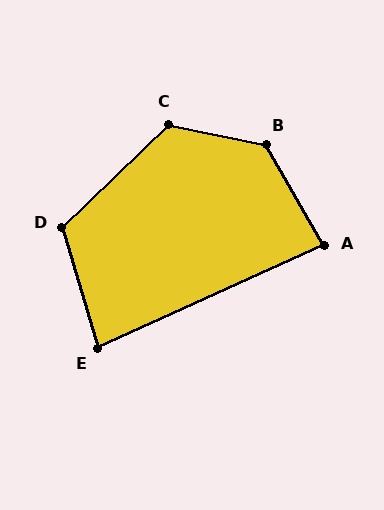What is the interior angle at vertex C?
Approximately 124 degrees (obtuse).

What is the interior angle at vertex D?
Approximately 118 degrees (obtuse).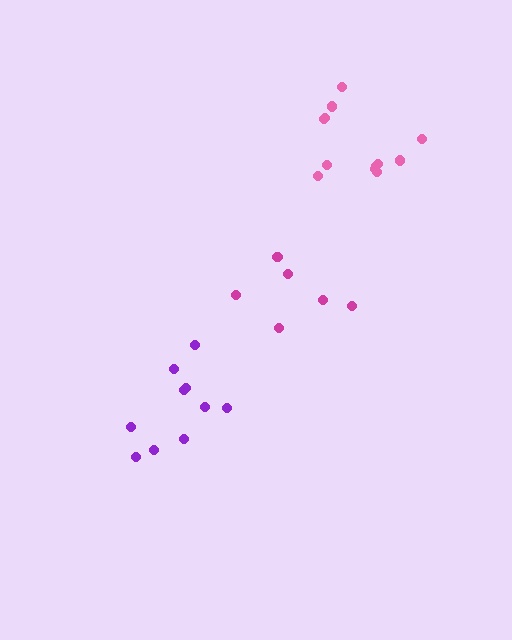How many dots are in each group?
Group 1: 6 dots, Group 2: 10 dots, Group 3: 12 dots (28 total).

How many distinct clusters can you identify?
There are 3 distinct clusters.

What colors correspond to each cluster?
The clusters are colored: magenta, purple, pink.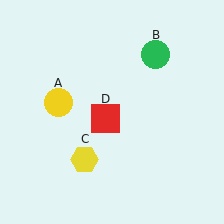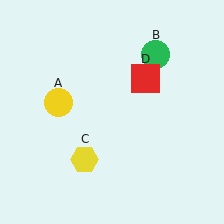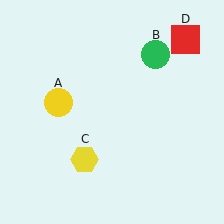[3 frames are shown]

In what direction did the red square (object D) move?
The red square (object D) moved up and to the right.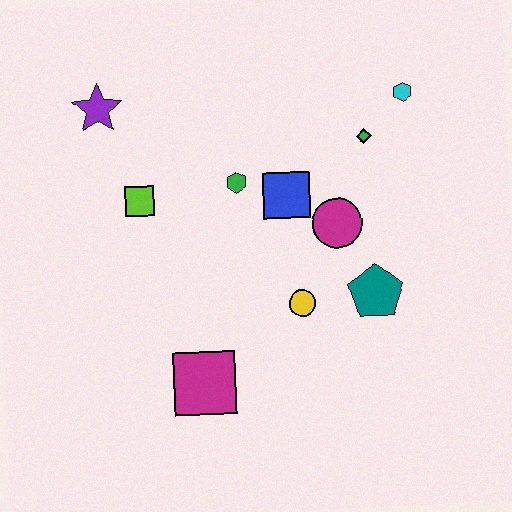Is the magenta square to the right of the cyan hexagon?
No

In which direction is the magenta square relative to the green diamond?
The magenta square is below the green diamond.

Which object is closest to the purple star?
The lime square is closest to the purple star.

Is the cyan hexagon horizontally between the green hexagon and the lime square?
No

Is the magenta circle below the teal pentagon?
No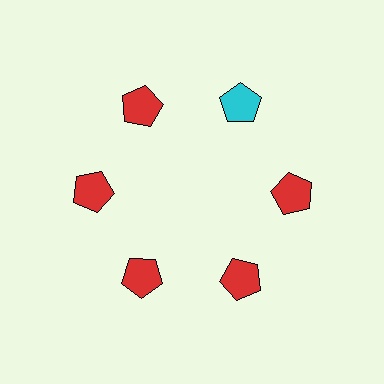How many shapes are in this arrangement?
There are 6 shapes arranged in a ring pattern.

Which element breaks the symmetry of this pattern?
The cyan pentagon at roughly the 1 o'clock position breaks the symmetry. All other shapes are red pentagons.